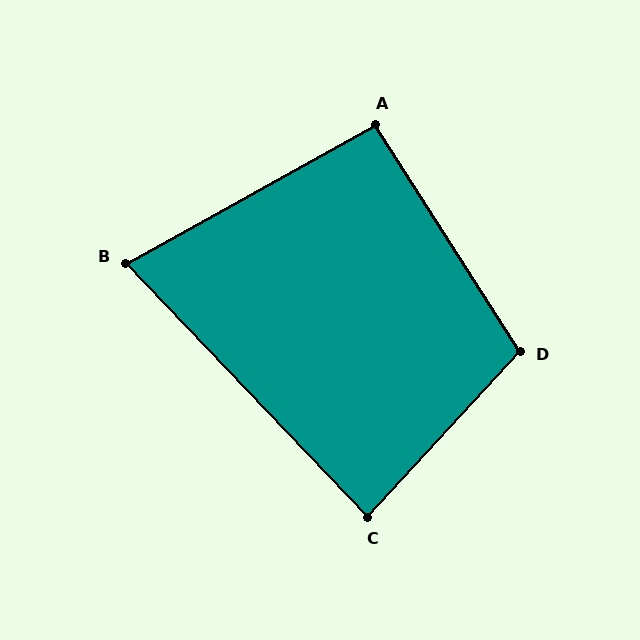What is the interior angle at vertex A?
Approximately 94 degrees (approximately right).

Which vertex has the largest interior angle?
D, at approximately 105 degrees.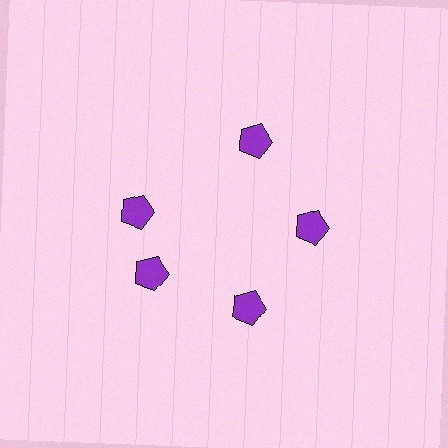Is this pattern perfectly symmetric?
No. The 5 purple pentagons are arranged in a ring, but one element near the 10 o'clock position is rotated out of alignment along the ring, breaking the 5-fold rotational symmetry.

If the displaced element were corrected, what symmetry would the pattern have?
It would have 5-fold rotational symmetry — the pattern would map onto itself every 72 degrees.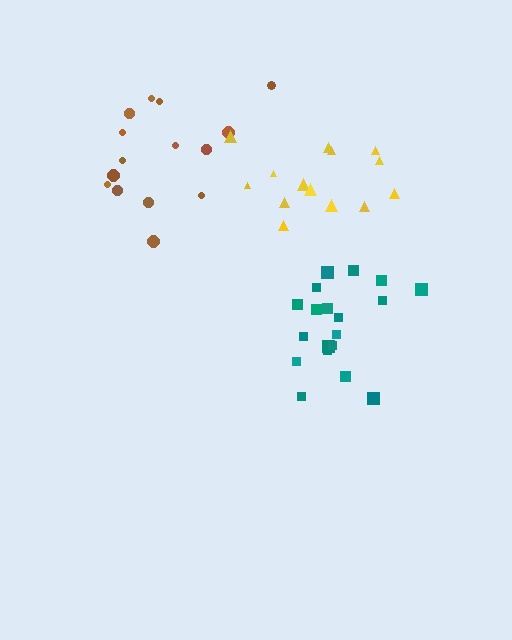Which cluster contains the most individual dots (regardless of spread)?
Teal (19).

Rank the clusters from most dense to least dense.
teal, yellow, brown.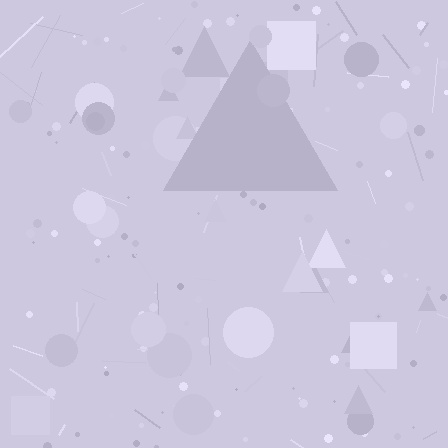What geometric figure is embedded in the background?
A triangle is embedded in the background.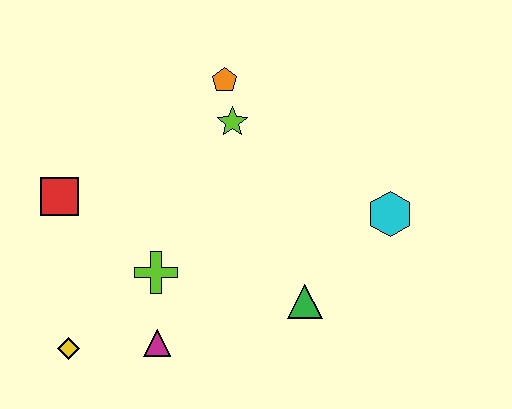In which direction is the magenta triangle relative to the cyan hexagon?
The magenta triangle is to the left of the cyan hexagon.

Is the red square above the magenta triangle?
Yes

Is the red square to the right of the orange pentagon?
No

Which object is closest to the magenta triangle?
The lime cross is closest to the magenta triangle.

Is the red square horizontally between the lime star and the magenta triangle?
No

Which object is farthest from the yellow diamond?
The cyan hexagon is farthest from the yellow diamond.